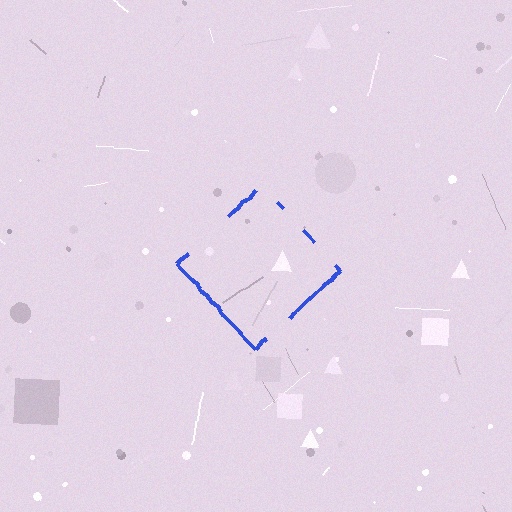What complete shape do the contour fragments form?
The contour fragments form a diamond.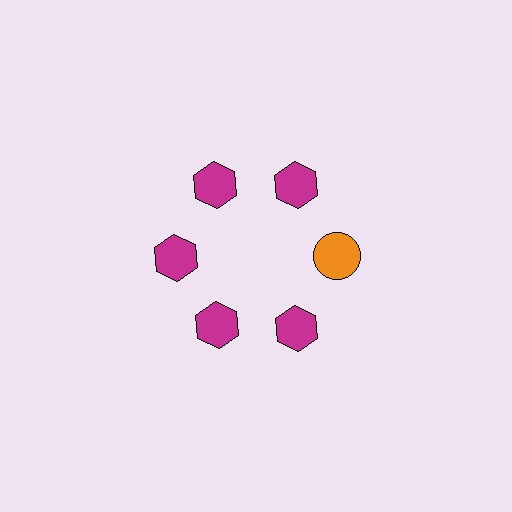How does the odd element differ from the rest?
It differs in both color (orange instead of magenta) and shape (circle instead of hexagon).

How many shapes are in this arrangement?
There are 6 shapes arranged in a ring pattern.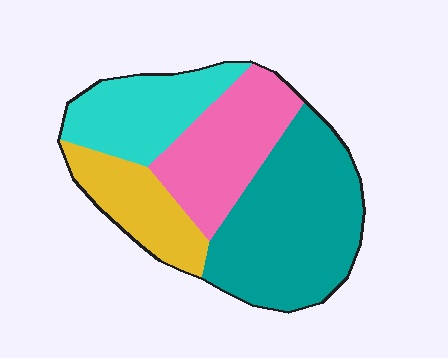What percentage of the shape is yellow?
Yellow takes up less than a quarter of the shape.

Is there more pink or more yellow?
Pink.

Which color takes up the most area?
Teal, at roughly 40%.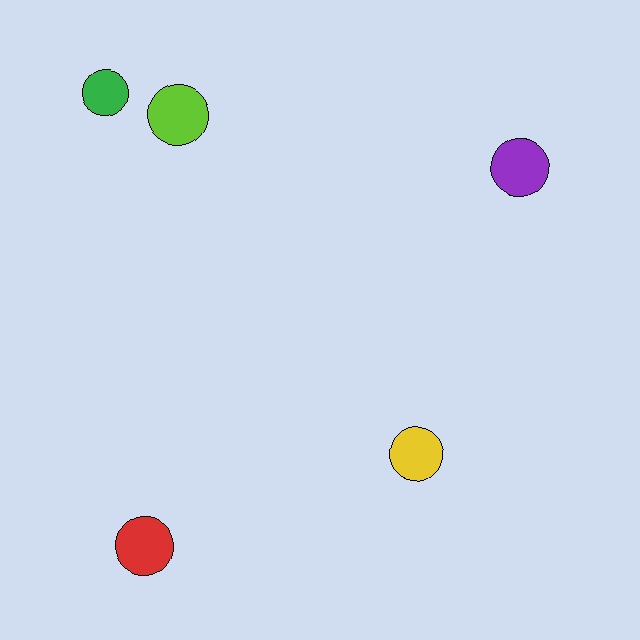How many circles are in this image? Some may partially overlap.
There are 5 circles.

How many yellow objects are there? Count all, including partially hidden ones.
There is 1 yellow object.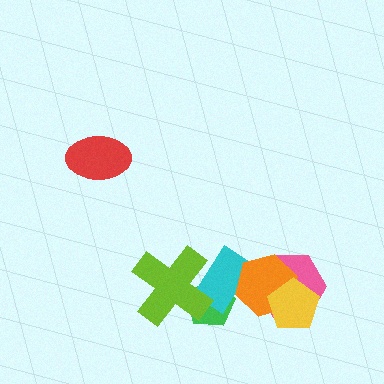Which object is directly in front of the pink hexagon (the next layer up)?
The orange hexagon is directly in front of the pink hexagon.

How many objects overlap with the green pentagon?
2 objects overlap with the green pentagon.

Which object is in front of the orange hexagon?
The yellow pentagon is in front of the orange hexagon.